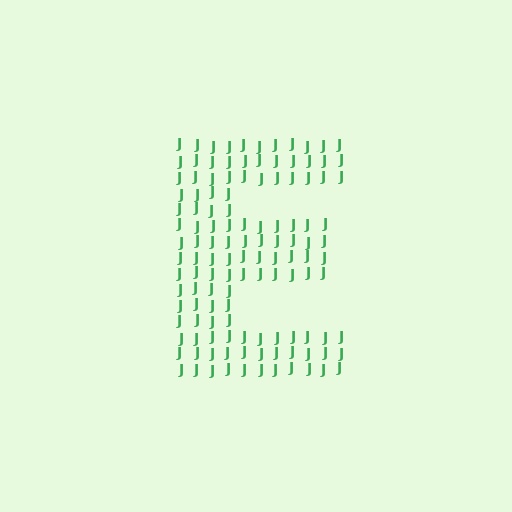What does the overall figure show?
The overall figure shows the letter E.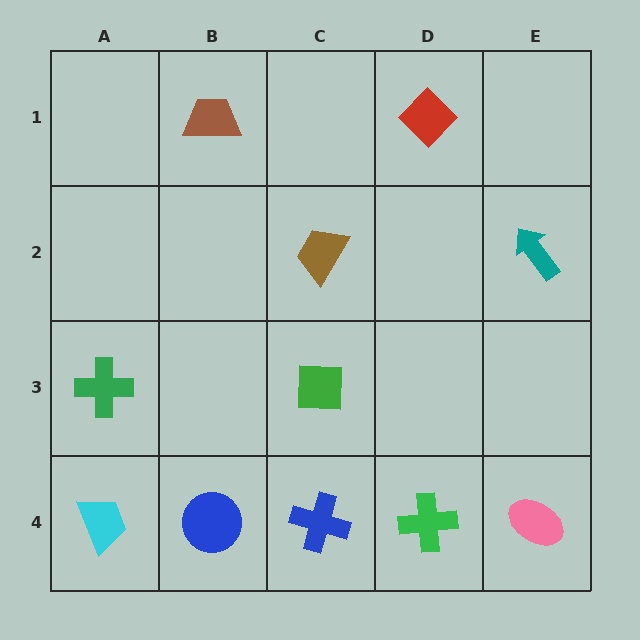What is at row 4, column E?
A pink ellipse.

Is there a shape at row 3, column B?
No, that cell is empty.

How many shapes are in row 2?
2 shapes.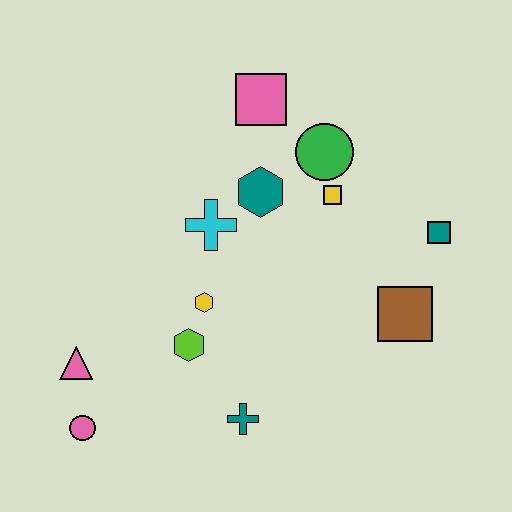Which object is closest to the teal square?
The brown square is closest to the teal square.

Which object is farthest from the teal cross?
The pink square is farthest from the teal cross.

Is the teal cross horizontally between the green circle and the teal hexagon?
No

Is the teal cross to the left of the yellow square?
Yes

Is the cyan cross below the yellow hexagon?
No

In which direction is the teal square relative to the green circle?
The teal square is to the right of the green circle.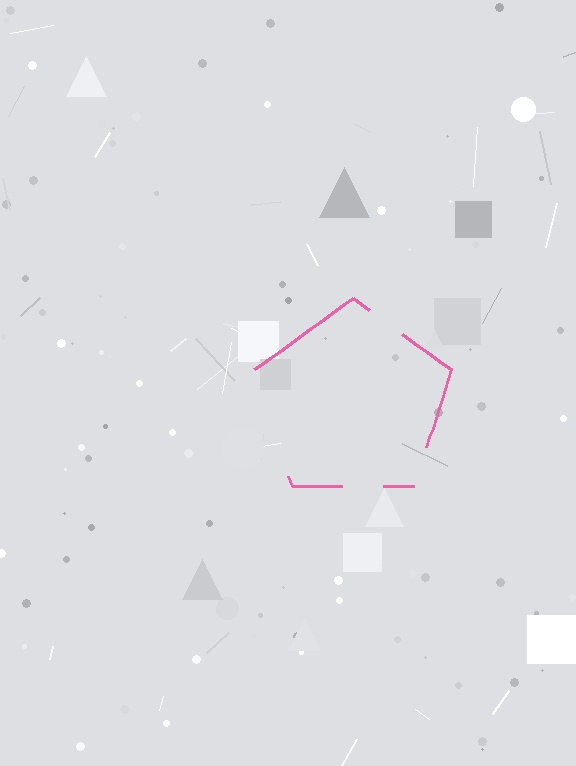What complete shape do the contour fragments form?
The contour fragments form a pentagon.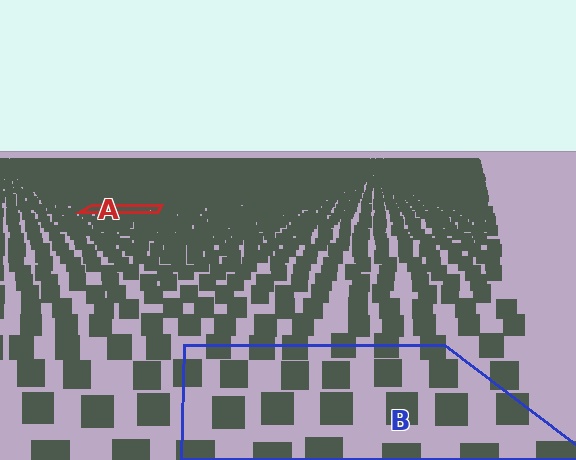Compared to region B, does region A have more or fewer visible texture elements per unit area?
Region A has more texture elements per unit area — they are packed more densely because it is farther away.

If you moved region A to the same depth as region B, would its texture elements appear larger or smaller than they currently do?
They would appear larger. At a closer depth, the same texture elements are projected at a bigger on-screen size.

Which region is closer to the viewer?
Region B is closer. The texture elements there are larger and more spread out.